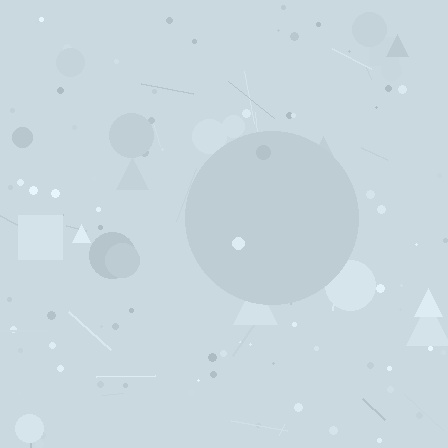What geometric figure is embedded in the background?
A circle is embedded in the background.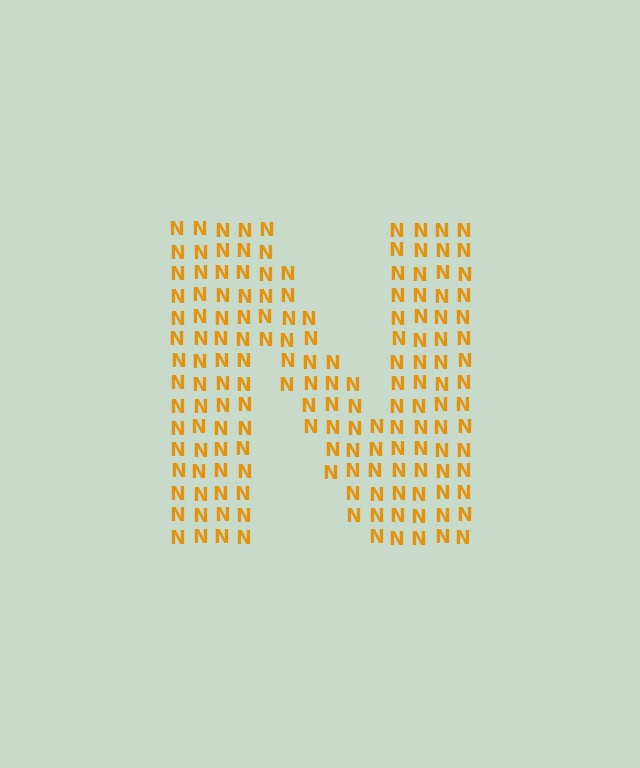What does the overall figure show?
The overall figure shows the letter N.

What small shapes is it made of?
It is made of small letter N's.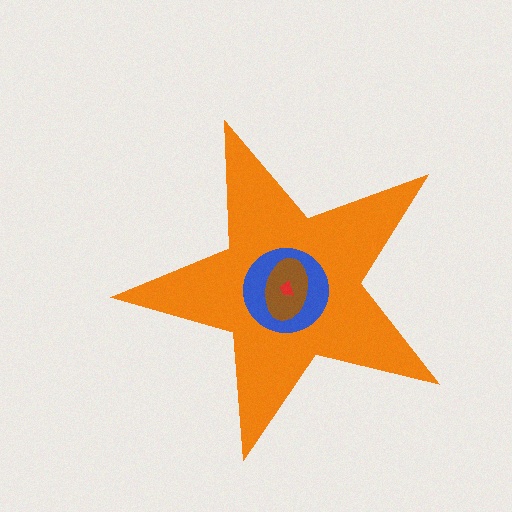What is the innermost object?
The red trapezoid.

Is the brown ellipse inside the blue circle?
Yes.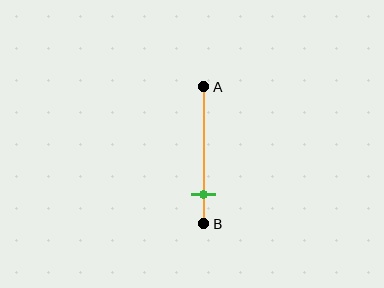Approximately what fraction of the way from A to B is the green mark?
The green mark is approximately 80% of the way from A to B.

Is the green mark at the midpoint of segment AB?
No, the mark is at about 80% from A, not at the 50% midpoint.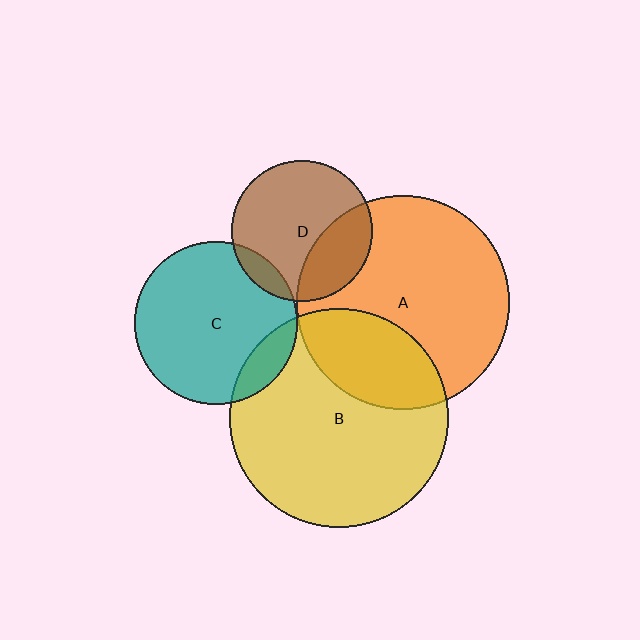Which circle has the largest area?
Circle B (yellow).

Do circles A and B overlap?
Yes.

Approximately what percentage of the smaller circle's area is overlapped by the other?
Approximately 30%.